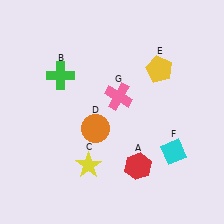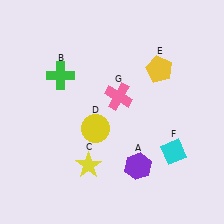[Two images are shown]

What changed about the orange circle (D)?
In Image 1, D is orange. In Image 2, it changed to yellow.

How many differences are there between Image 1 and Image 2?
There are 2 differences between the two images.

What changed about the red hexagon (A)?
In Image 1, A is red. In Image 2, it changed to purple.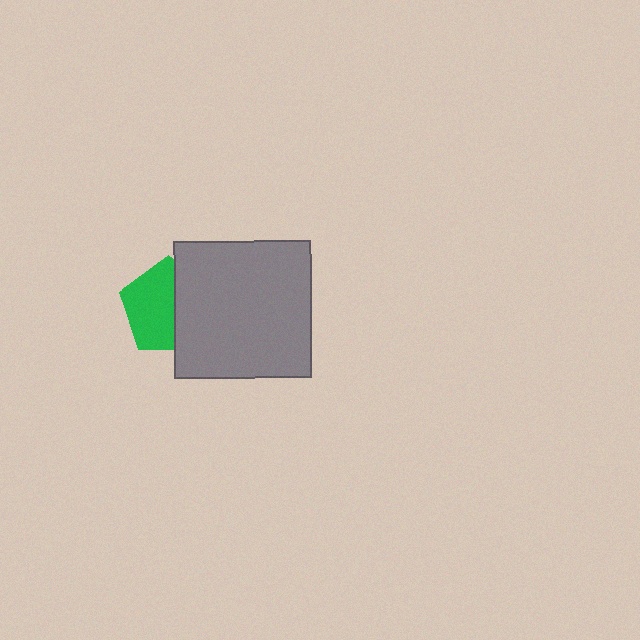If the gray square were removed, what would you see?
You would see the complete green pentagon.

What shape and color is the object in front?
The object in front is a gray square.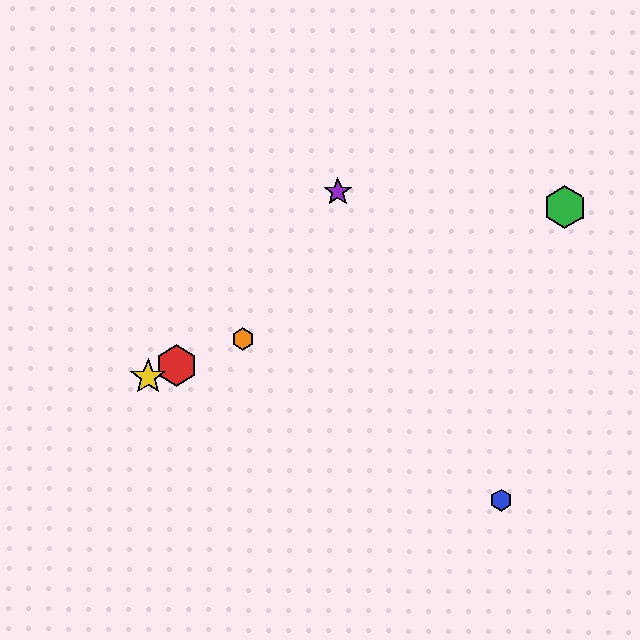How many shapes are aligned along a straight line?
4 shapes (the red hexagon, the green hexagon, the yellow star, the orange hexagon) are aligned along a straight line.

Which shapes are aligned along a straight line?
The red hexagon, the green hexagon, the yellow star, the orange hexagon are aligned along a straight line.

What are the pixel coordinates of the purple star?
The purple star is at (338, 192).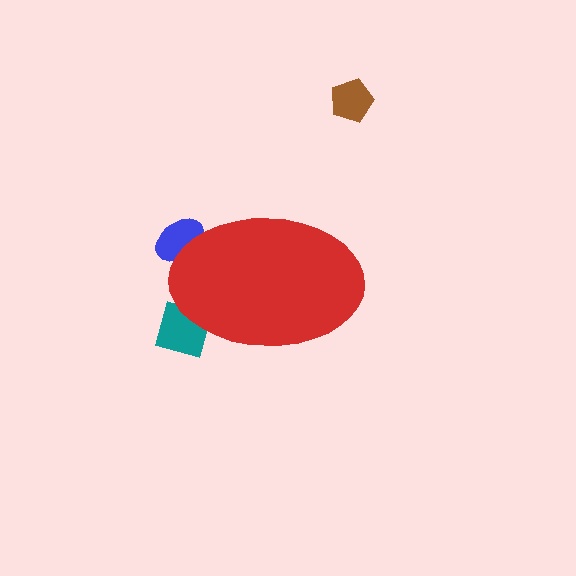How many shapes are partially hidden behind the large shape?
2 shapes are partially hidden.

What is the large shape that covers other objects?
A red ellipse.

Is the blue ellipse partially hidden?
Yes, the blue ellipse is partially hidden behind the red ellipse.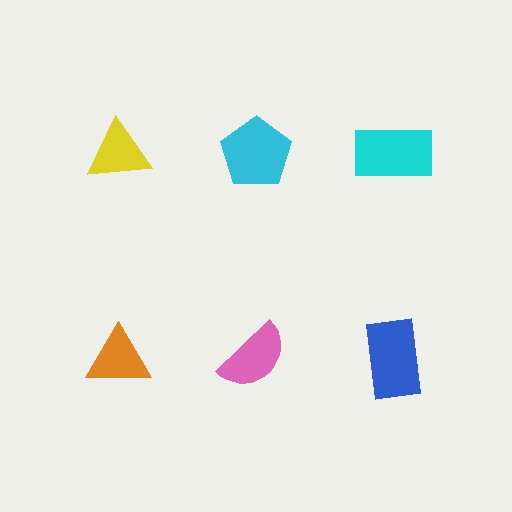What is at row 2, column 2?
A pink semicircle.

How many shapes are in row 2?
3 shapes.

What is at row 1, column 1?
A yellow triangle.